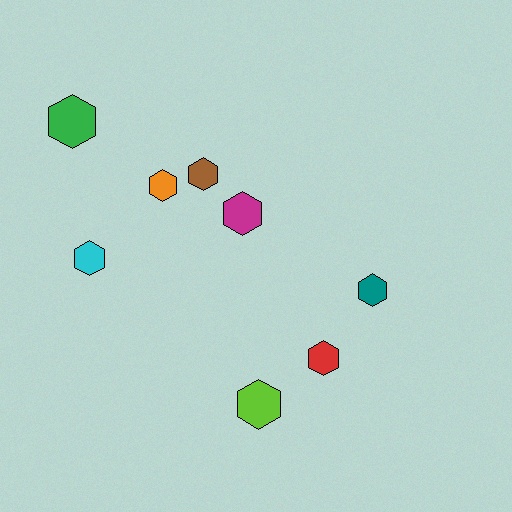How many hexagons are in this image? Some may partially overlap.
There are 8 hexagons.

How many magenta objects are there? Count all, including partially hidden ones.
There is 1 magenta object.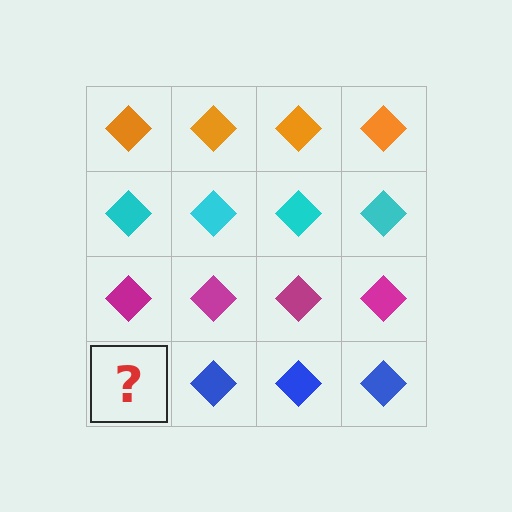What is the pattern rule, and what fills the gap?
The rule is that each row has a consistent color. The gap should be filled with a blue diamond.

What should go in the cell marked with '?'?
The missing cell should contain a blue diamond.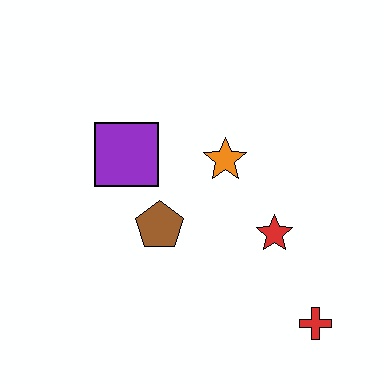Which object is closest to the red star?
The orange star is closest to the red star.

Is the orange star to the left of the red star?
Yes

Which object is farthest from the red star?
The purple square is farthest from the red star.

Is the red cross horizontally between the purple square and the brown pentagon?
No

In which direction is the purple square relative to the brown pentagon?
The purple square is above the brown pentagon.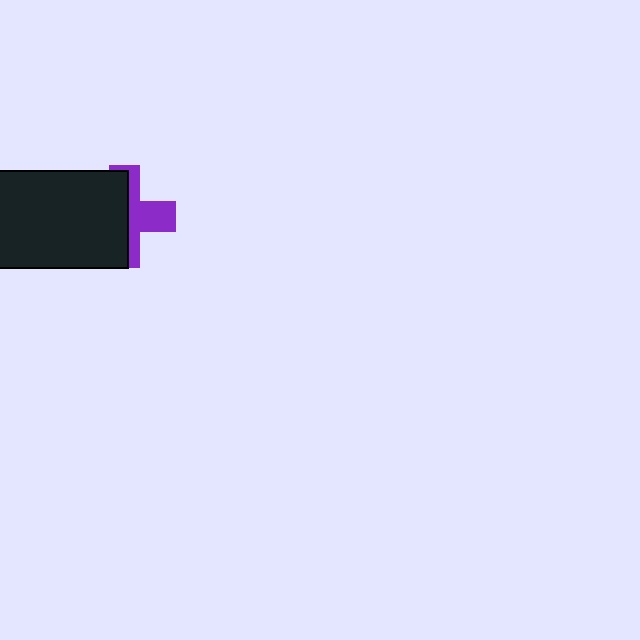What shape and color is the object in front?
The object in front is a black rectangle.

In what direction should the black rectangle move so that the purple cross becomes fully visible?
The black rectangle should move left. That is the shortest direction to clear the overlap and leave the purple cross fully visible.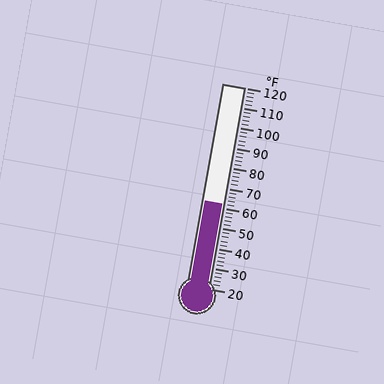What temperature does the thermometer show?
The thermometer shows approximately 62°F.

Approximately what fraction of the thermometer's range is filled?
The thermometer is filled to approximately 40% of its range.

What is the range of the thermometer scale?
The thermometer scale ranges from 20°F to 120°F.